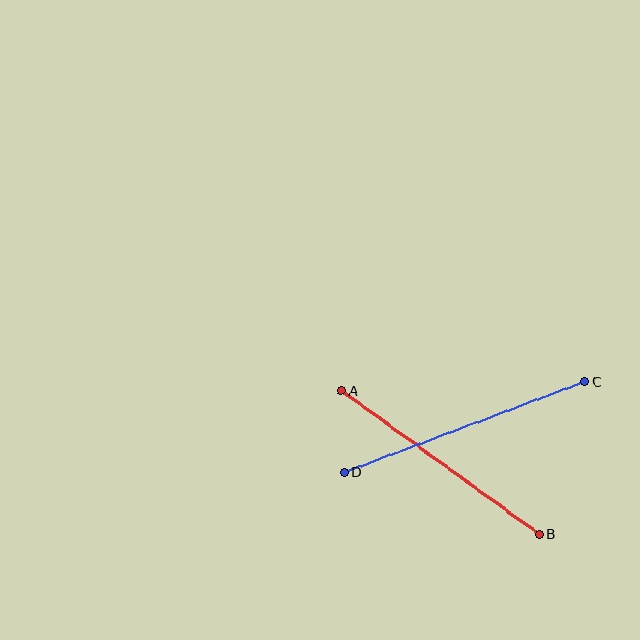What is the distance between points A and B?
The distance is approximately 244 pixels.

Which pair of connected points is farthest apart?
Points C and D are farthest apart.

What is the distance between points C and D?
The distance is approximately 257 pixels.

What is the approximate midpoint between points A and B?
The midpoint is at approximately (440, 462) pixels.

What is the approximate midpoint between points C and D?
The midpoint is at approximately (464, 427) pixels.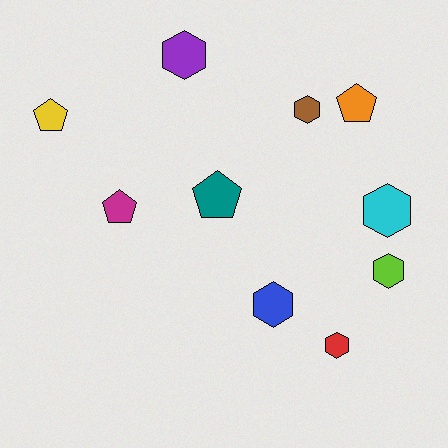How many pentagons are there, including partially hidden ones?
There are 4 pentagons.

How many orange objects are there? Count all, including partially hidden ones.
There is 1 orange object.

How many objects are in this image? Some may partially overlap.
There are 10 objects.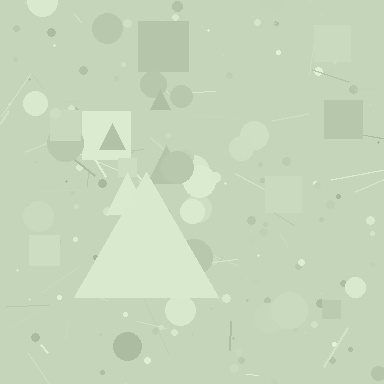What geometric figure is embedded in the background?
A triangle is embedded in the background.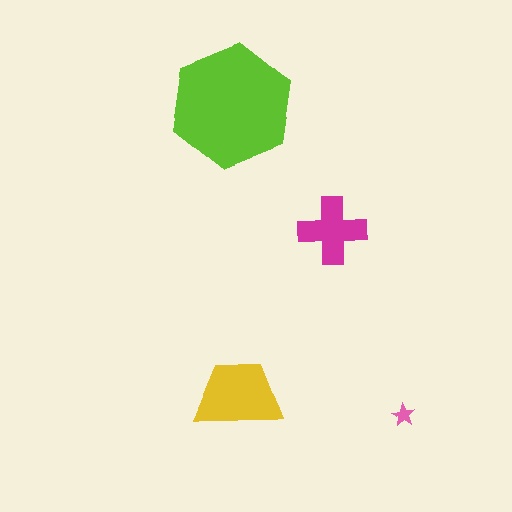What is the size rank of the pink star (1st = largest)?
4th.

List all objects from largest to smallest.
The lime hexagon, the yellow trapezoid, the magenta cross, the pink star.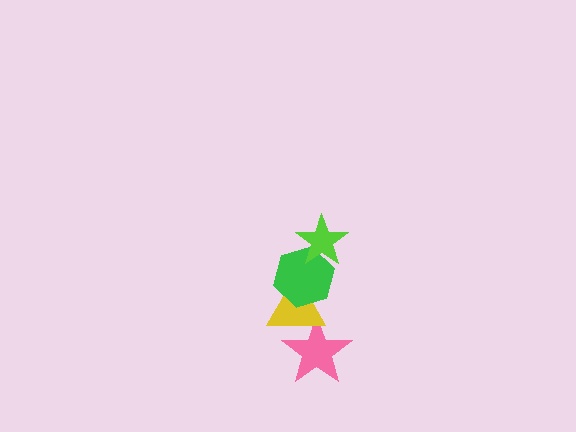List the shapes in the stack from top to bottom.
From top to bottom: the lime star, the green hexagon, the yellow triangle, the pink star.